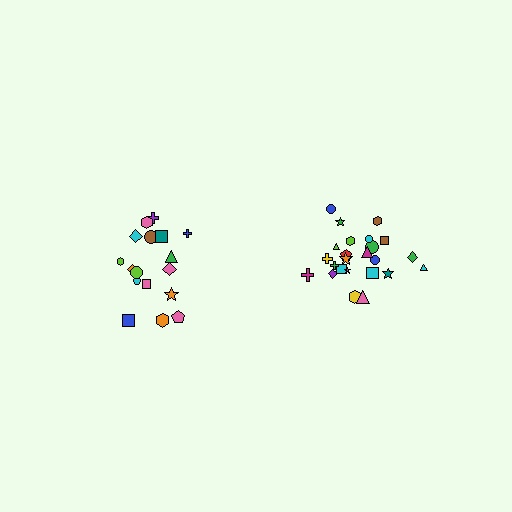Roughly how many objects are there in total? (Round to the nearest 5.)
Roughly 45 objects in total.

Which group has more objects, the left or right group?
The right group.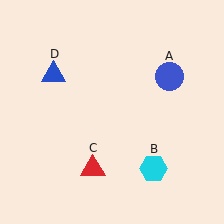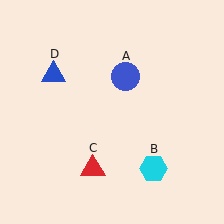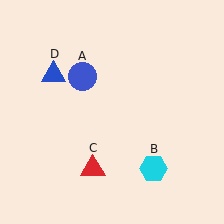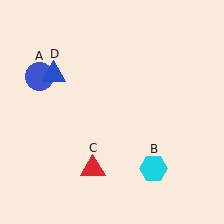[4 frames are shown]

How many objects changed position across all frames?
1 object changed position: blue circle (object A).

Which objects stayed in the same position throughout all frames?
Cyan hexagon (object B) and red triangle (object C) and blue triangle (object D) remained stationary.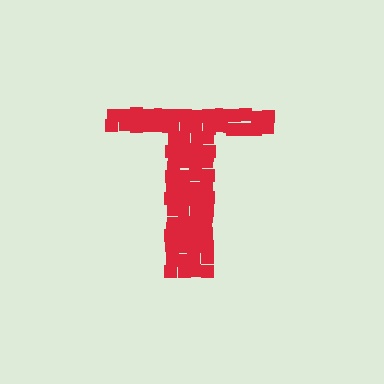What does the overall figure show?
The overall figure shows the letter T.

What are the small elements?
The small elements are squares.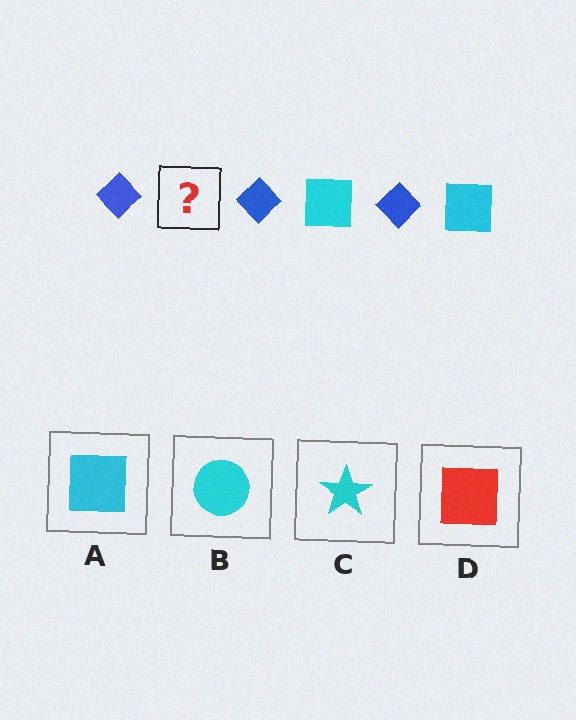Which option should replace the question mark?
Option A.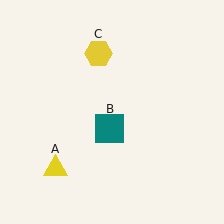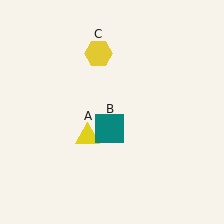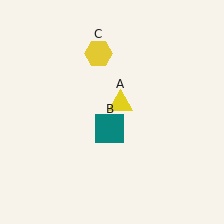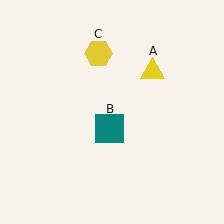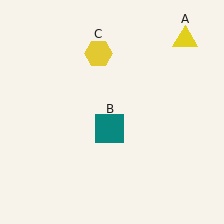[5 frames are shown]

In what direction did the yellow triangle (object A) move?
The yellow triangle (object A) moved up and to the right.